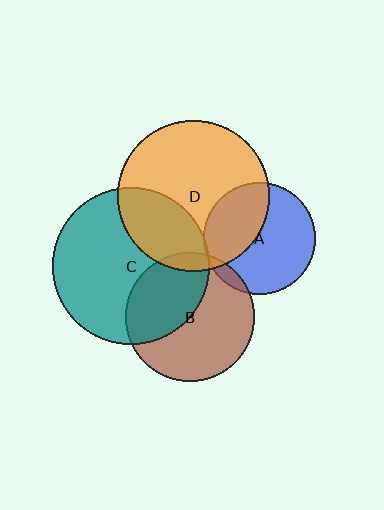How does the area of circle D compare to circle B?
Approximately 1.4 times.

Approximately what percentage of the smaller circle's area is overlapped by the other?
Approximately 40%.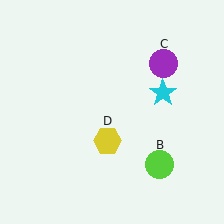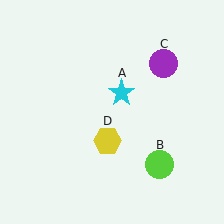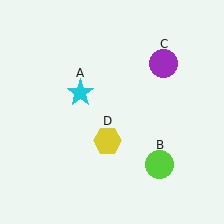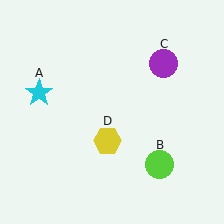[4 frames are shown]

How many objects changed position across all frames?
1 object changed position: cyan star (object A).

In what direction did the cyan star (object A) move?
The cyan star (object A) moved left.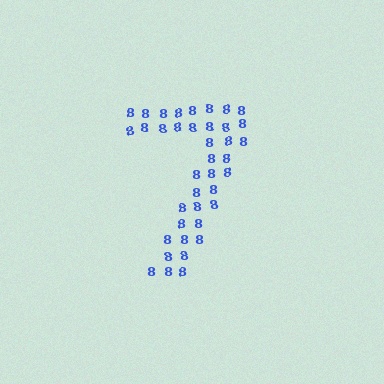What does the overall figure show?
The overall figure shows the digit 7.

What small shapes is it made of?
It is made of small digit 8's.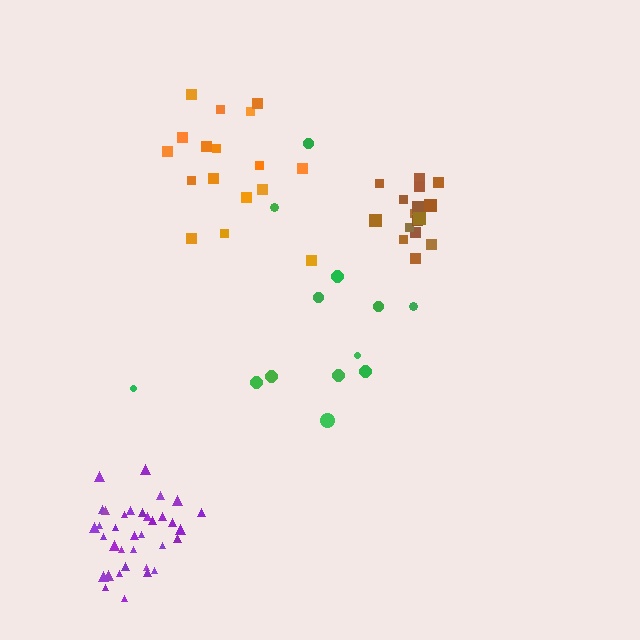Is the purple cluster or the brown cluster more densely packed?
Purple.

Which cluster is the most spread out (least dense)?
Green.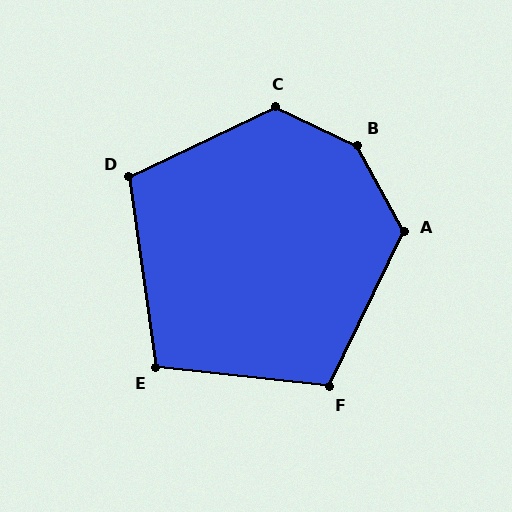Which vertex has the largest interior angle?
B, at approximately 143 degrees.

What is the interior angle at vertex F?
Approximately 109 degrees (obtuse).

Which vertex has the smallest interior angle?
E, at approximately 104 degrees.